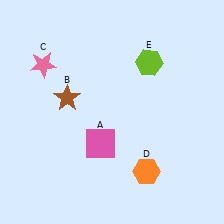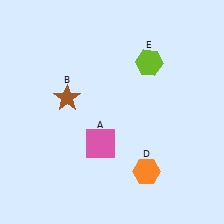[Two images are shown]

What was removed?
The pink star (C) was removed in Image 2.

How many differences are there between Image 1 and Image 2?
There is 1 difference between the two images.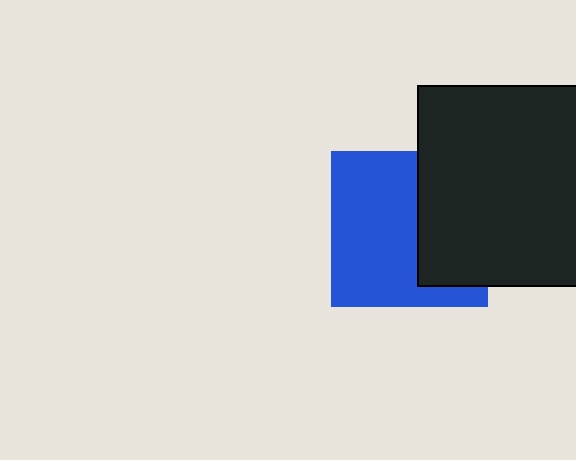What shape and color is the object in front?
The object in front is a black square.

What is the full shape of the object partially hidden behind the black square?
The partially hidden object is a blue square.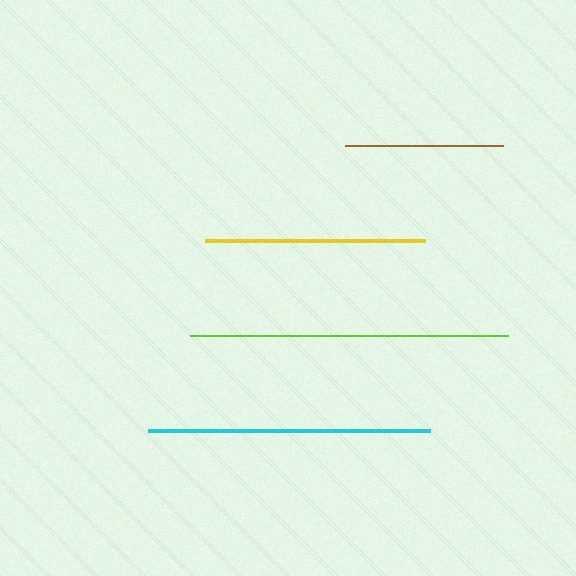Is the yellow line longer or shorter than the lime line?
The lime line is longer than the yellow line.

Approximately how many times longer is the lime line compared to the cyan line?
The lime line is approximately 1.1 times the length of the cyan line.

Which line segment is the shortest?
The brown line is the shortest at approximately 158 pixels.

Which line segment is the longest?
The lime line is the longest at approximately 318 pixels.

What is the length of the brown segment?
The brown segment is approximately 158 pixels long.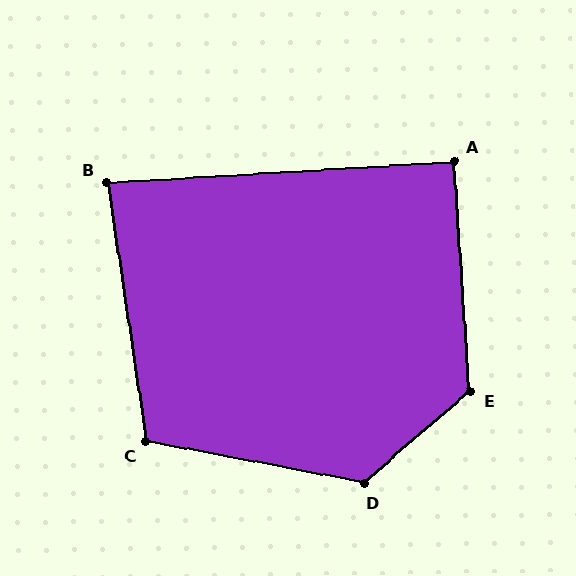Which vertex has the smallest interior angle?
B, at approximately 85 degrees.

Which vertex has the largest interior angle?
D, at approximately 128 degrees.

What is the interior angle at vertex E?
Approximately 127 degrees (obtuse).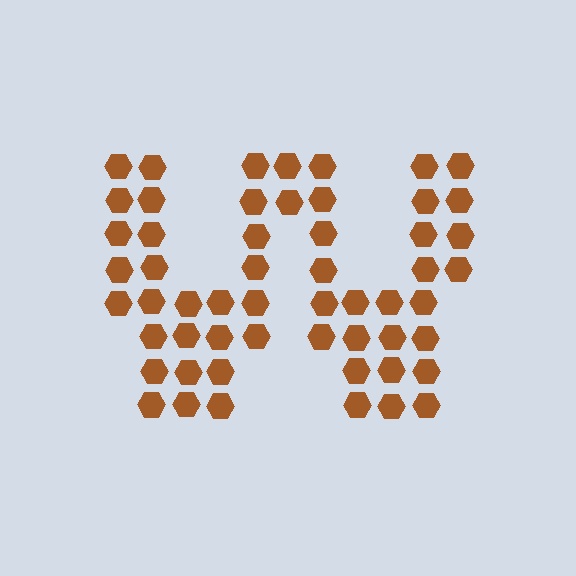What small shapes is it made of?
It is made of small hexagons.